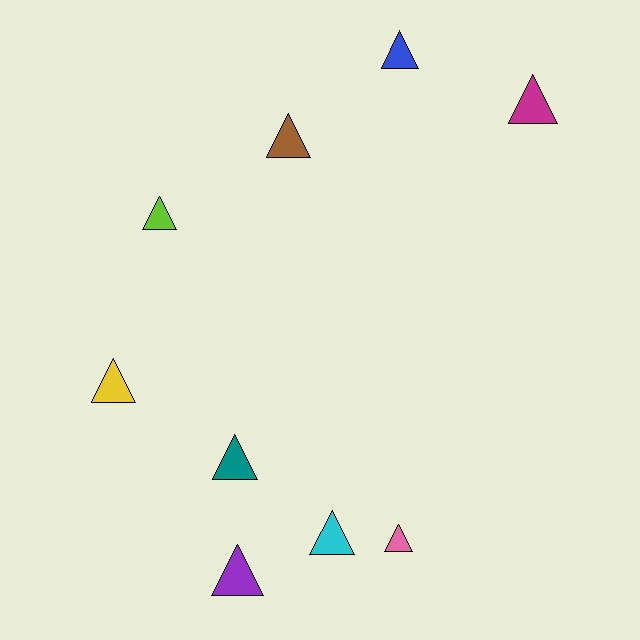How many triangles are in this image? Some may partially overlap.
There are 9 triangles.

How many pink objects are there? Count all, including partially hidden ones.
There is 1 pink object.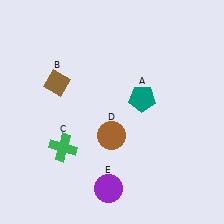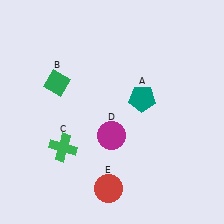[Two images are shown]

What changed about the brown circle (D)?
In Image 1, D is brown. In Image 2, it changed to magenta.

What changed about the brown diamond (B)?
In Image 1, B is brown. In Image 2, it changed to green.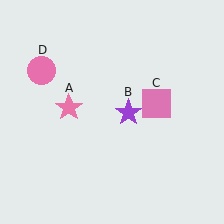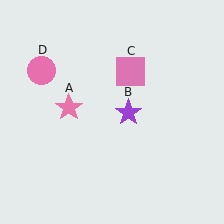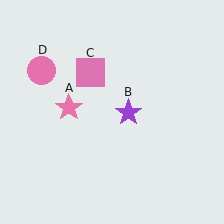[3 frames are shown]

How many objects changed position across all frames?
1 object changed position: pink square (object C).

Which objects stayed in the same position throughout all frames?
Pink star (object A) and purple star (object B) and pink circle (object D) remained stationary.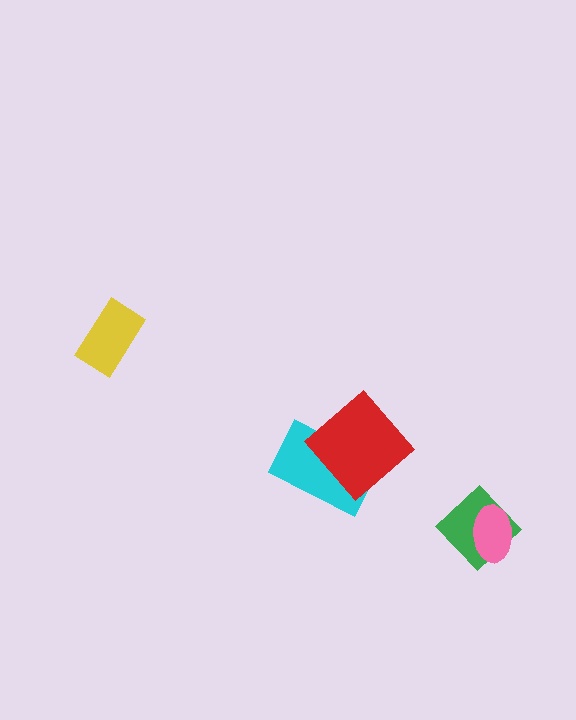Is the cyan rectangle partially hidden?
Yes, it is partially covered by another shape.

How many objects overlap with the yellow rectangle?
0 objects overlap with the yellow rectangle.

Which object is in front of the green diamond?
The pink ellipse is in front of the green diamond.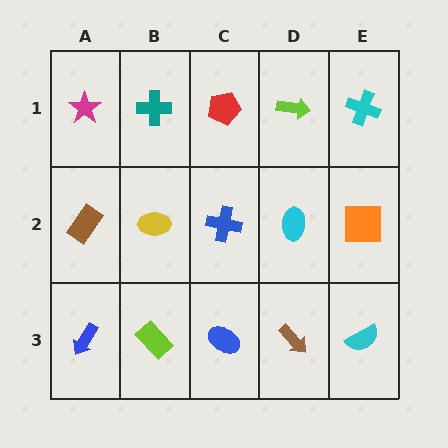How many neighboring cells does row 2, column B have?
4.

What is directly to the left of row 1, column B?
A magenta star.